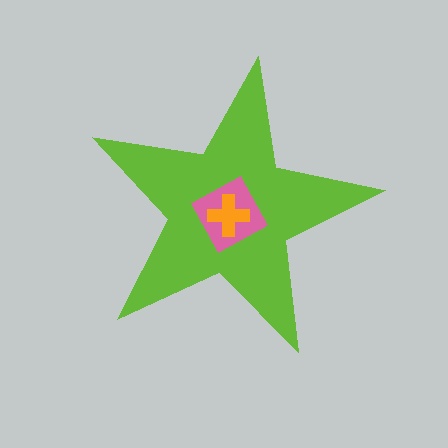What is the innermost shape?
The orange cross.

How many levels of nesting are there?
3.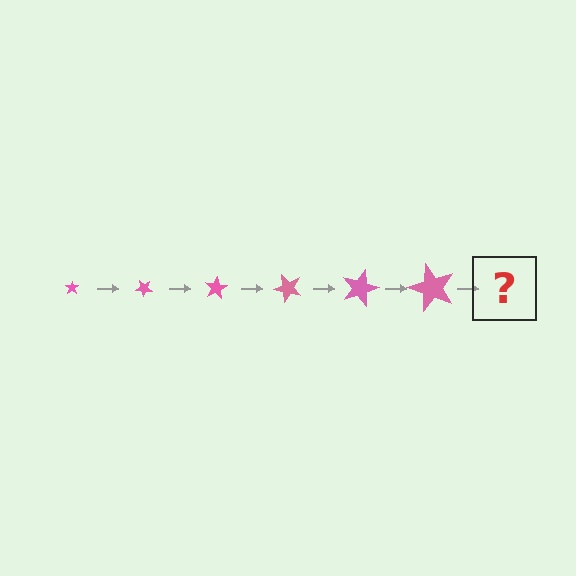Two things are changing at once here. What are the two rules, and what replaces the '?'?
The two rules are that the star grows larger each step and it rotates 40 degrees each step. The '?' should be a star, larger than the previous one and rotated 240 degrees from the start.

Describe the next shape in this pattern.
It should be a star, larger than the previous one and rotated 240 degrees from the start.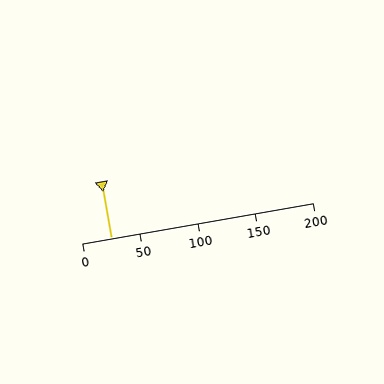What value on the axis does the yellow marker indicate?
The marker indicates approximately 25.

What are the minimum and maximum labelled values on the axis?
The axis runs from 0 to 200.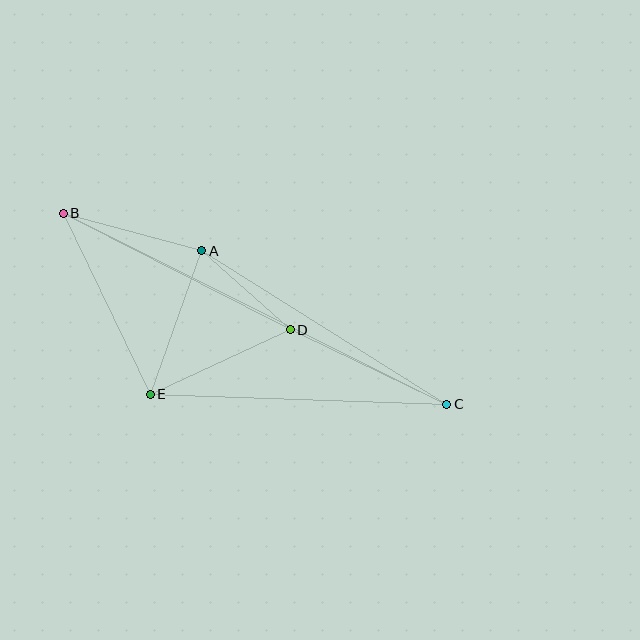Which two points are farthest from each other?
Points B and C are farthest from each other.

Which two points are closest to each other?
Points A and D are closest to each other.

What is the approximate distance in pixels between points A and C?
The distance between A and C is approximately 289 pixels.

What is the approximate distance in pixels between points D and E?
The distance between D and E is approximately 154 pixels.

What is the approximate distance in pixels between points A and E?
The distance between A and E is approximately 152 pixels.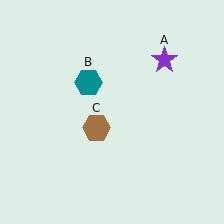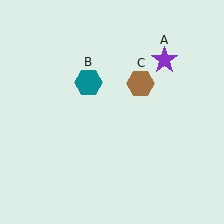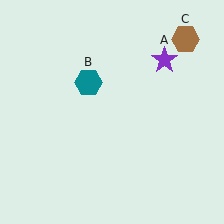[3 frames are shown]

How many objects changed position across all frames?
1 object changed position: brown hexagon (object C).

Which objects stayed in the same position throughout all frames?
Purple star (object A) and teal hexagon (object B) remained stationary.